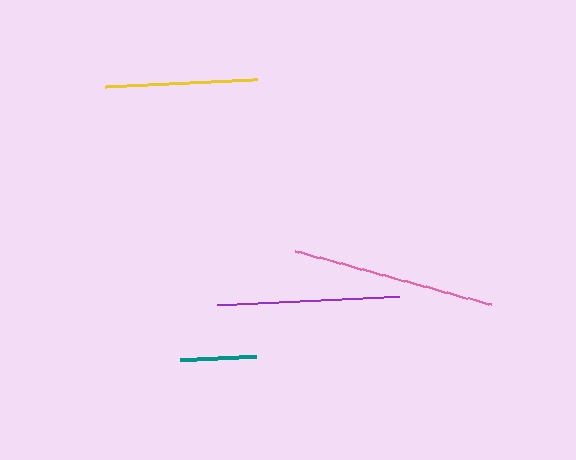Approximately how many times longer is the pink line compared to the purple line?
The pink line is approximately 1.1 times the length of the purple line.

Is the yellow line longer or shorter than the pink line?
The pink line is longer than the yellow line.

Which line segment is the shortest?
The teal line is the shortest at approximately 76 pixels.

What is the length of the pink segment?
The pink segment is approximately 203 pixels long.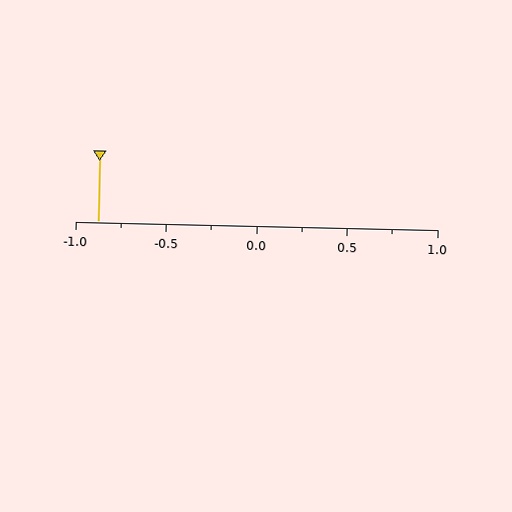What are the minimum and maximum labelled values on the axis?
The axis runs from -1.0 to 1.0.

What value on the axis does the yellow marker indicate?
The marker indicates approximately -0.88.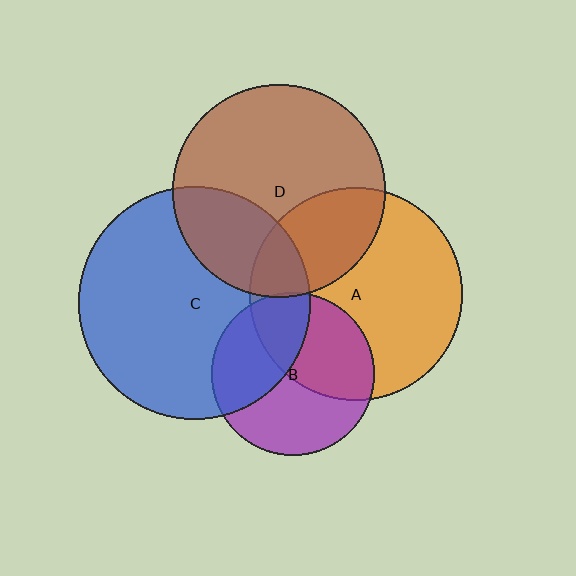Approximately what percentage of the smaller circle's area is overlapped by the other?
Approximately 45%.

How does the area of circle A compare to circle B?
Approximately 1.7 times.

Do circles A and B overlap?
Yes.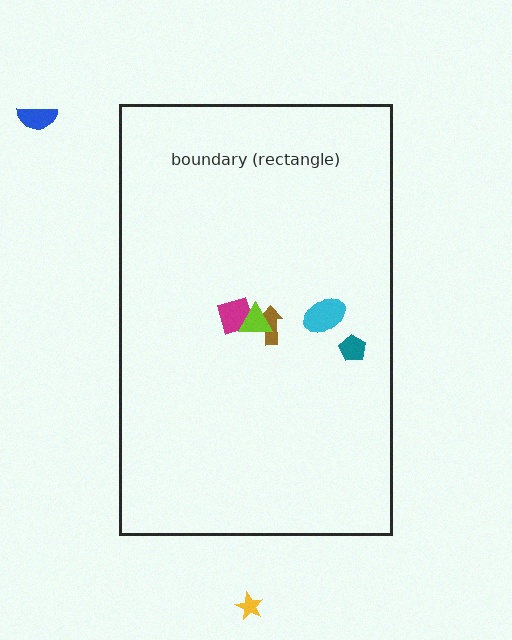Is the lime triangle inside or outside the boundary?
Inside.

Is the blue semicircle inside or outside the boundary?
Outside.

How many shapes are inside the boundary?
5 inside, 2 outside.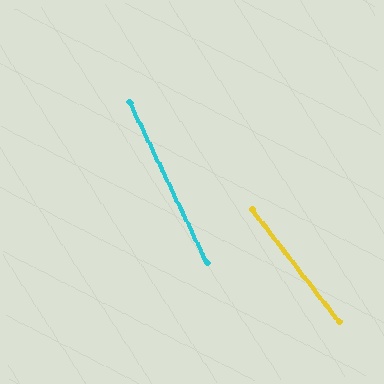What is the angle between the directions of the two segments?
Approximately 12 degrees.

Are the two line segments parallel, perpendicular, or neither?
Neither parallel nor perpendicular — they differ by about 12°.